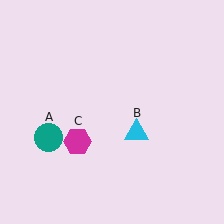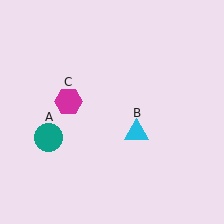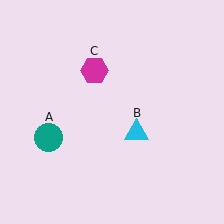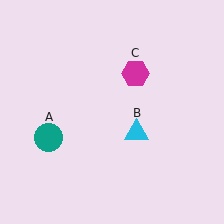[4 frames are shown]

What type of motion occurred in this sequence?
The magenta hexagon (object C) rotated clockwise around the center of the scene.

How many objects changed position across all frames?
1 object changed position: magenta hexagon (object C).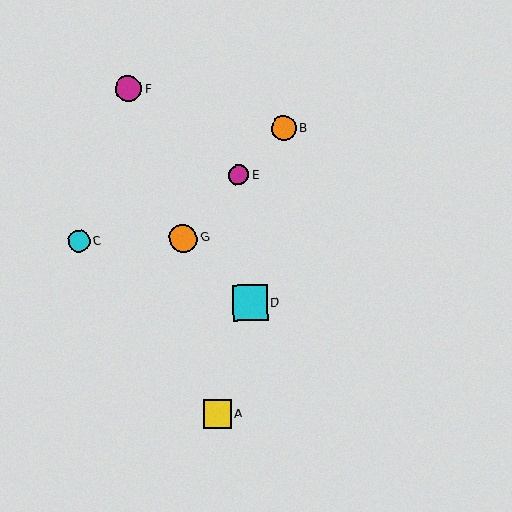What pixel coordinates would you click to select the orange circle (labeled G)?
Click at (183, 238) to select the orange circle G.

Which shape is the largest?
The cyan square (labeled D) is the largest.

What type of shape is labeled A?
Shape A is a yellow square.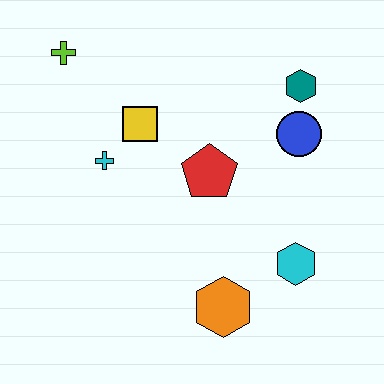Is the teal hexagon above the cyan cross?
Yes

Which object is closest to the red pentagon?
The yellow square is closest to the red pentagon.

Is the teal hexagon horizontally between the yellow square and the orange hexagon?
No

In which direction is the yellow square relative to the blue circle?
The yellow square is to the left of the blue circle.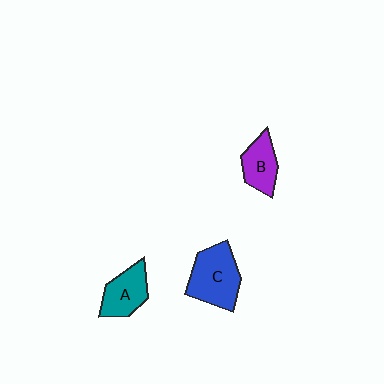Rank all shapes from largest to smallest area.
From largest to smallest: C (blue), A (teal), B (purple).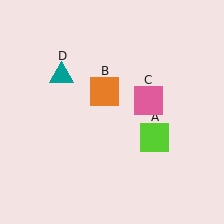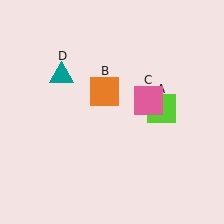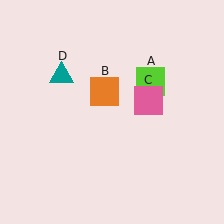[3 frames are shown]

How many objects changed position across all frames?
1 object changed position: lime square (object A).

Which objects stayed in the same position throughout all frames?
Orange square (object B) and pink square (object C) and teal triangle (object D) remained stationary.